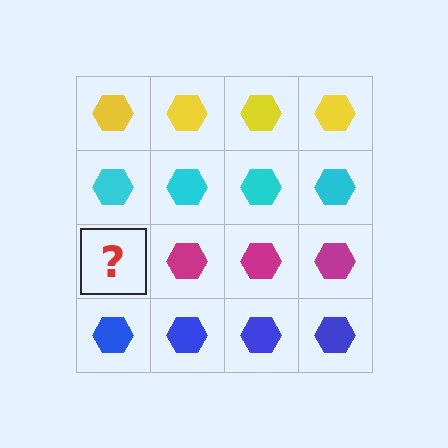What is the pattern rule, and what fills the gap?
The rule is that each row has a consistent color. The gap should be filled with a magenta hexagon.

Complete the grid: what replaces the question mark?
The question mark should be replaced with a magenta hexagon.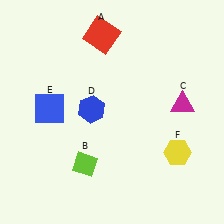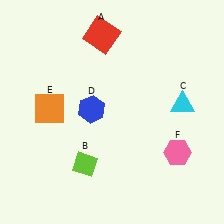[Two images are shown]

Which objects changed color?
C changed from magenta to cyan. E changed from blue to orange. F changed from yellow to pink.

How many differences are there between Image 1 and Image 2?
There are 3 differences between the two images.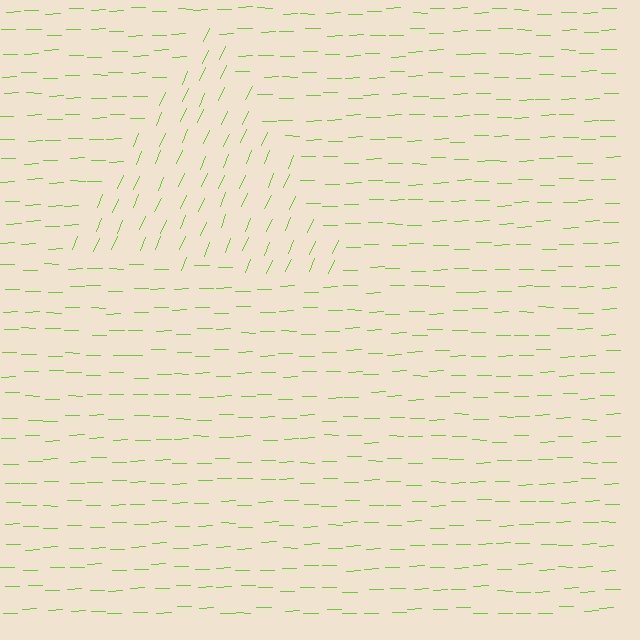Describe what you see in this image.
The image is filled with small lime line segments. A triangle region in the image has lines oriented differently from the surrounding lines, creating a visible texture boundary.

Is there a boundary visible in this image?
Yes, there is a texture boundary formed by a change in line orientation.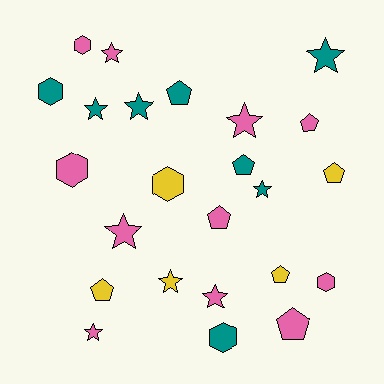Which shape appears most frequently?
Star, with 10 objects.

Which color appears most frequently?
Pink, with 11 objects.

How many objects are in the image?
There are 24 objects.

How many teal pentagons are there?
There are 2 teal pentagons.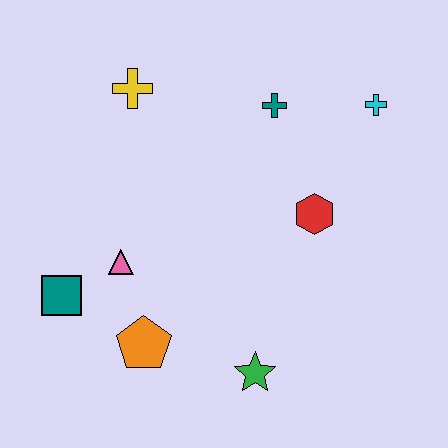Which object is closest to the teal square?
The pink triangle is closest to the teal square.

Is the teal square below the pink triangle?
Yes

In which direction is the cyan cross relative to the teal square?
The cyan cross is to the right of the teal square.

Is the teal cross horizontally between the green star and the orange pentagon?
No